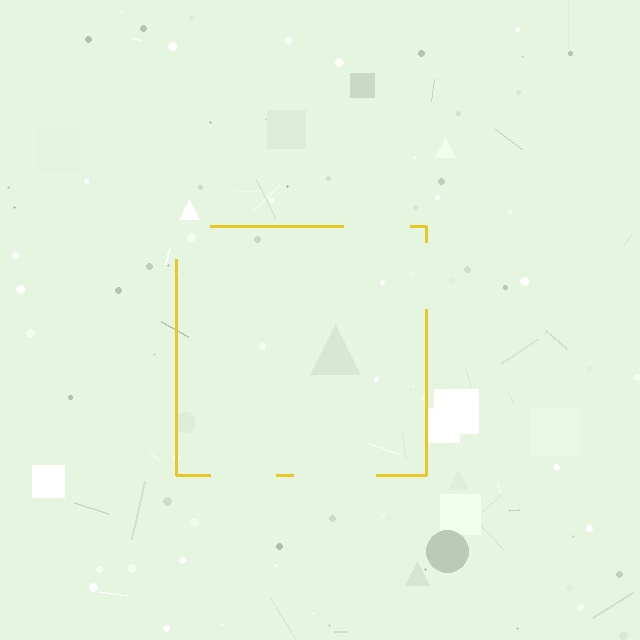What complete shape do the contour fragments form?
The contour fragments form a square.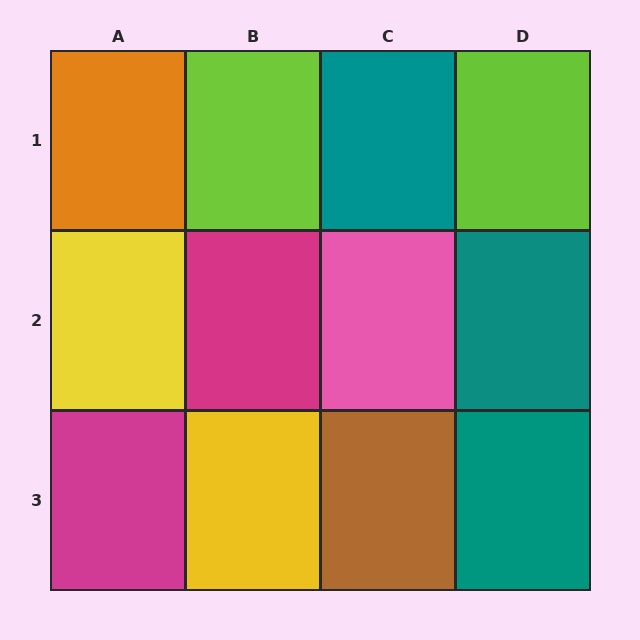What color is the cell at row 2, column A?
Yellow.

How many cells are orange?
1 cell is orange.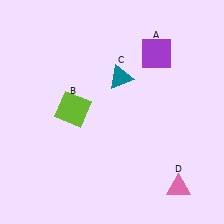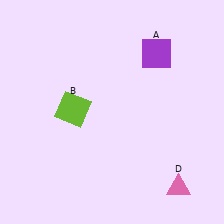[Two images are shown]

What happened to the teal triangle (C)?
The teal triangle (C) was removed in Image 2. It was in the top-right area of Image 1.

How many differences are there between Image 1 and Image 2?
There is 1 difference between the two images.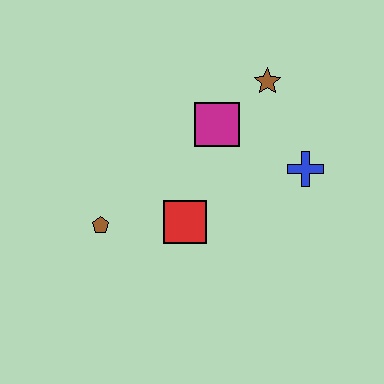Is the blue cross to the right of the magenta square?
Yes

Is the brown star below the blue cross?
No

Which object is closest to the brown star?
The magenta square is closest to the brown star.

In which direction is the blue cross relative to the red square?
The blue cross is to the right of the red square.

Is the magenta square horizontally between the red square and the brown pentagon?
No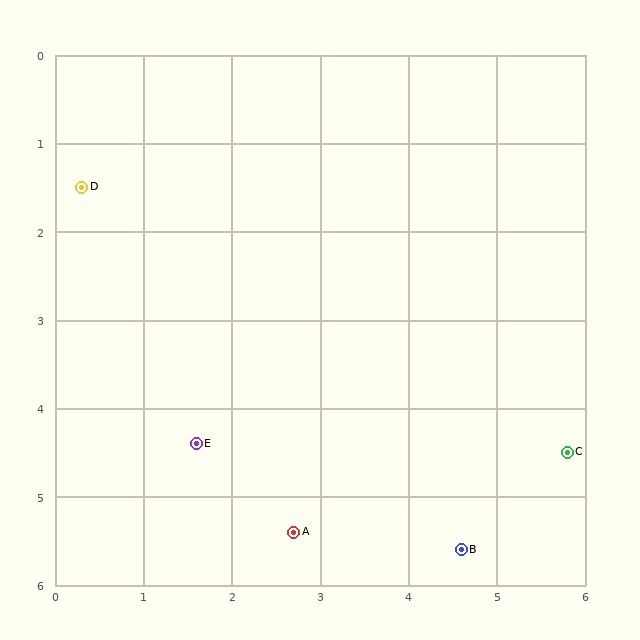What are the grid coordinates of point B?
Point B is at approximately (4.6, 5.6).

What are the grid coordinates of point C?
Point C is at approximately (5.8, 4.5).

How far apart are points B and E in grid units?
Points B and E are about 3.2 grid units apart.